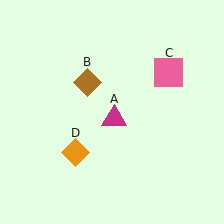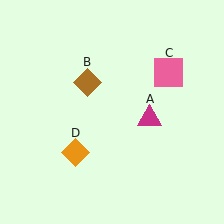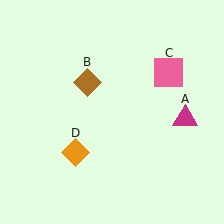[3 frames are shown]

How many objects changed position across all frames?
1 object changed position: magenta triangle (object A).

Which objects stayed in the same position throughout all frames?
Brown diamond (object B) and pink square (object C) and orange diamond (object D) remained stationary.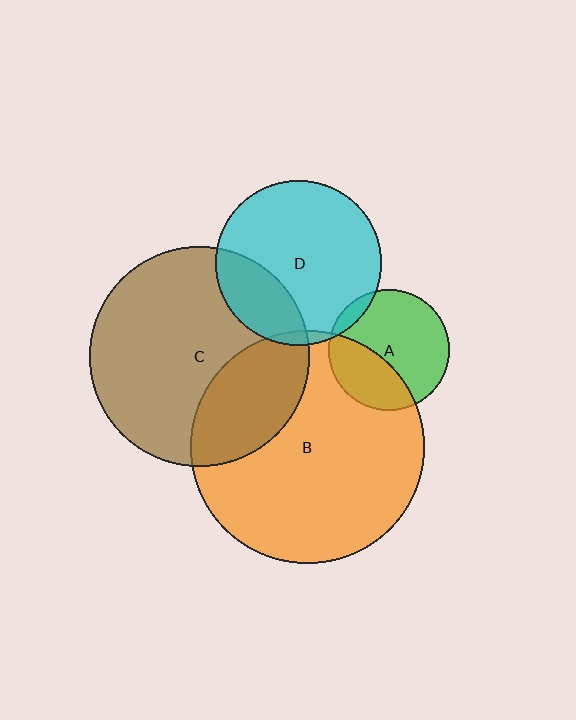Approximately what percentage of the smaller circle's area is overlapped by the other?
Approximately 25%.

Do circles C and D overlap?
Yes.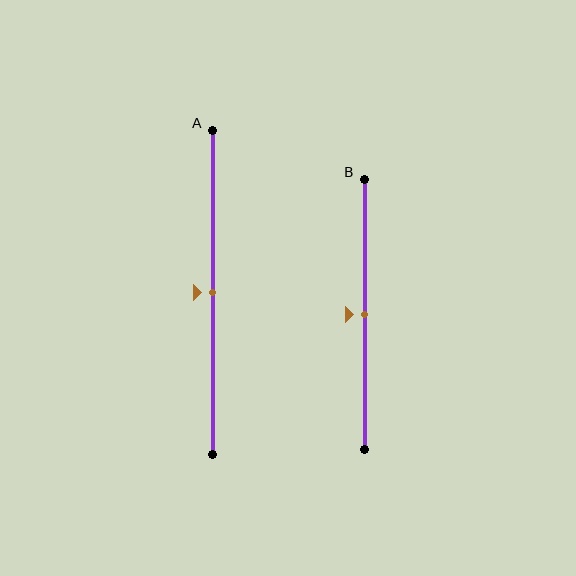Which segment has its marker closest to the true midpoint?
Segment A has its marker closest to the true midpoint.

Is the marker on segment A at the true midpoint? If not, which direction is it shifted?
Yes, the marker on segment A is at the true midpoint.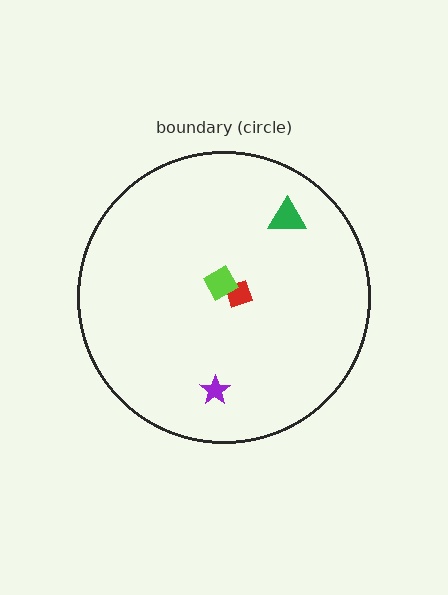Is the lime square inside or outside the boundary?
Inside.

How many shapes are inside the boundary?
4 inside, 0 outside.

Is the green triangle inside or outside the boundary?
Inside.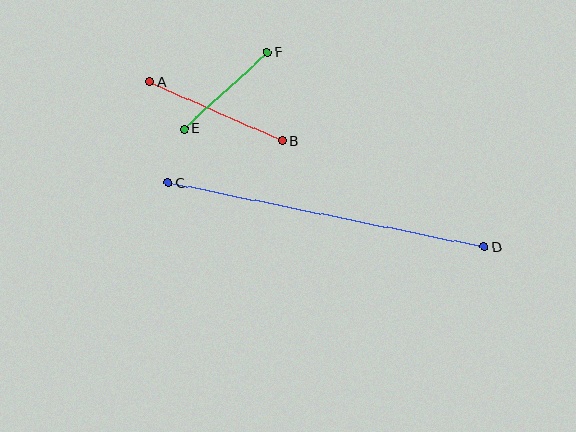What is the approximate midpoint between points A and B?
The midpoint is at approximately (216, 111) pixels.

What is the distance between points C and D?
The distance is approximately 322 pixels.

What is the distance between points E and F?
The distance is approximately 113 pixels.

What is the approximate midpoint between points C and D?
The midpoint is at approximately (326, 215) pixels.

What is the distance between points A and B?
The distance is approximately 145 pixels.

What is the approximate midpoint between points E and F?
The midpoint is at approximately (226, 91) pixels.